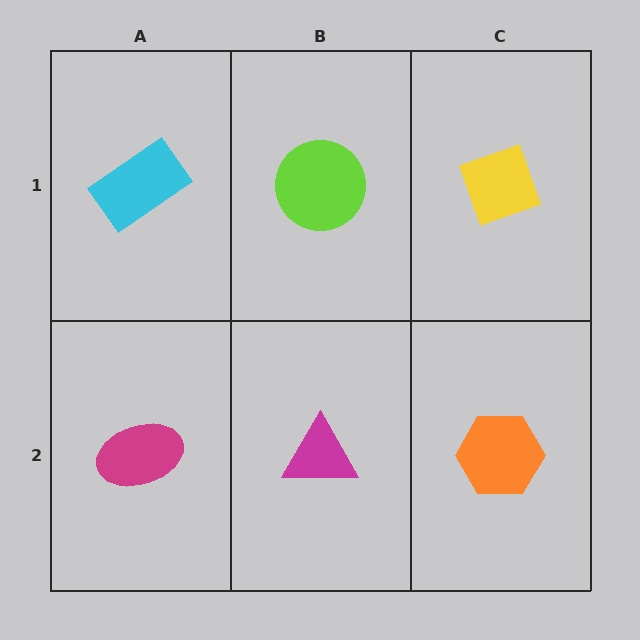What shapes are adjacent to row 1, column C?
An orange hexagon (row 2, column C), a lime circle (row 1, column B).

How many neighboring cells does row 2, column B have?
3.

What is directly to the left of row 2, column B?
A magenta ellipse.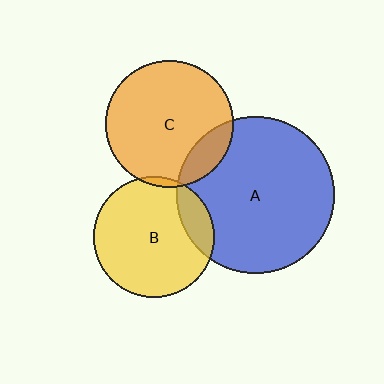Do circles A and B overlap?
Yes.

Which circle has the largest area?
Circle A (blue).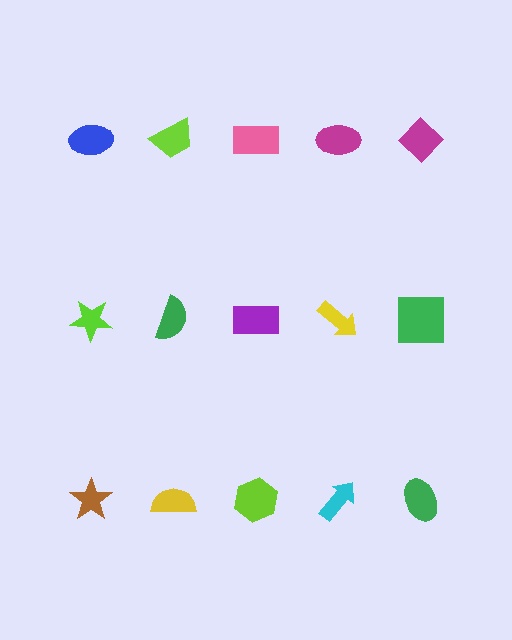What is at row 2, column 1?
A lime star.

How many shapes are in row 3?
5 shapes.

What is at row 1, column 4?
A magenta ellipse.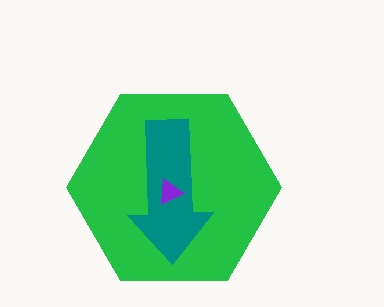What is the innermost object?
The purple triangle.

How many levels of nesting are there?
3.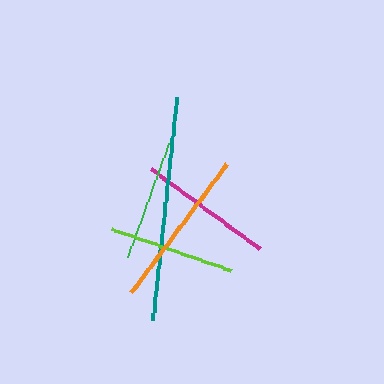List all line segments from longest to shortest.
From longest to shortest: teal, orange, magenta, lime, green.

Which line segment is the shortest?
The green line is the shortest at approximately 122 pixels.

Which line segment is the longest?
The teal line is the longest at approximately 224 pixels.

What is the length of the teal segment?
The teal segment is approximately 224 pixels long.